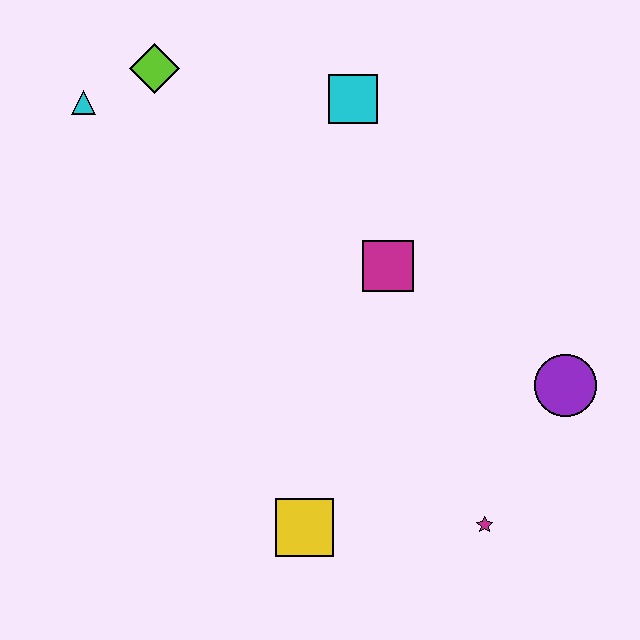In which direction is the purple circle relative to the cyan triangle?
The purple circle is to the right of the cyan triangle.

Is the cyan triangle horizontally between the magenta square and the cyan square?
No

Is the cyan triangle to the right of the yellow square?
No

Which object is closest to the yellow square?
The magenta star is closest to the yellow square.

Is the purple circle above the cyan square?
No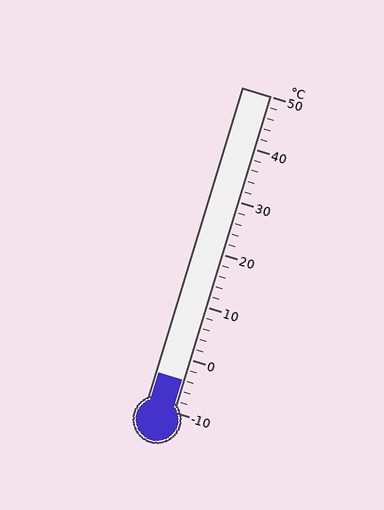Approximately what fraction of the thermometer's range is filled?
The thermometer is filled to approximately 10% of its range.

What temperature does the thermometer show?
The thermometer shows approximately -4°C.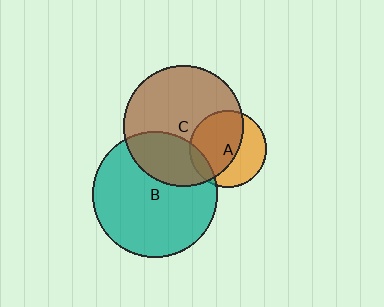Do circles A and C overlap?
Yes.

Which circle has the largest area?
Circle B (teal).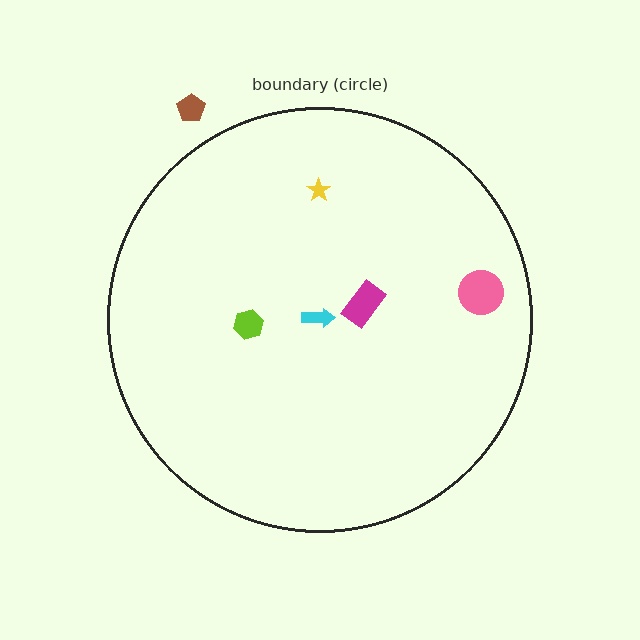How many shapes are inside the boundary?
5 inside, 1 outside.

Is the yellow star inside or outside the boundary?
Inside.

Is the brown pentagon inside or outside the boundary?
Outside.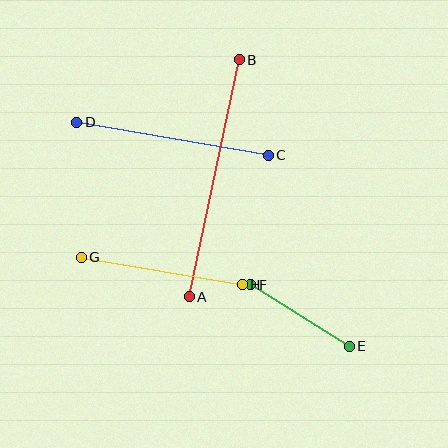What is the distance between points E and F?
The distance is approximately 116 pixels.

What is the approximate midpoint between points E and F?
The midpoint is at approximately (300, 315) pixels.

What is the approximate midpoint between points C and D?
The midpoint is at approximately (172, 139) pixels.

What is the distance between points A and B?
The distance is approximately 242 pixels.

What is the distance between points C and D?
The distance is approximately 195 pixels.